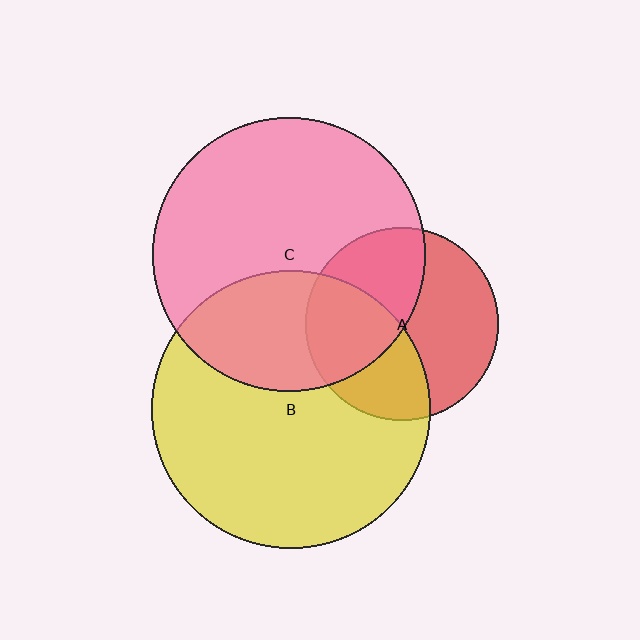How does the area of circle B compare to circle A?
Approximately 2.1 times.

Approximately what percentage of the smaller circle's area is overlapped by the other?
Approximately 40%.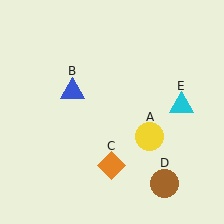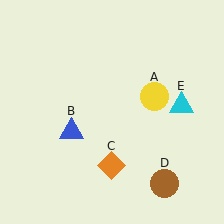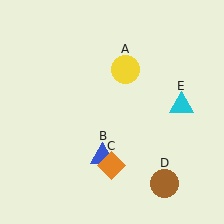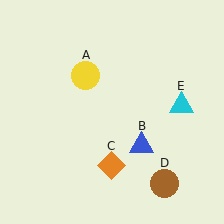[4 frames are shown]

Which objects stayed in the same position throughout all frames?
Orange diamond (object C) and brown circle (object D) and cyan triangle (object E) remained stationary.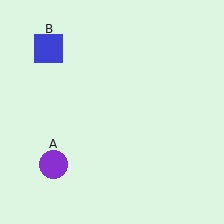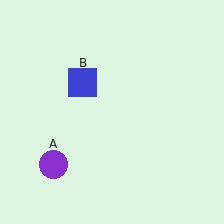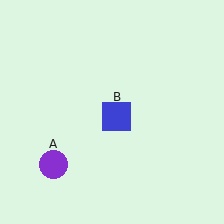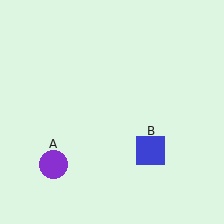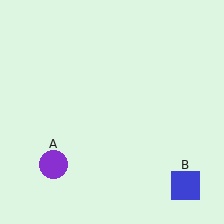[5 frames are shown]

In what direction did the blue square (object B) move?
The blue square (object B) moved down and to the right.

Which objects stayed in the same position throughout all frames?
Purple circle (object A) remained stationary.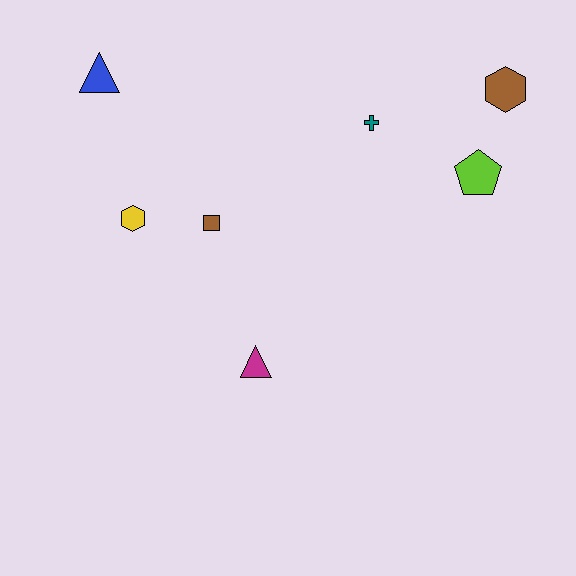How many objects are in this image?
There are 7 objects.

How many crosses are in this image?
There is 1 cross.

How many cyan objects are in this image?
There are no cyan objects.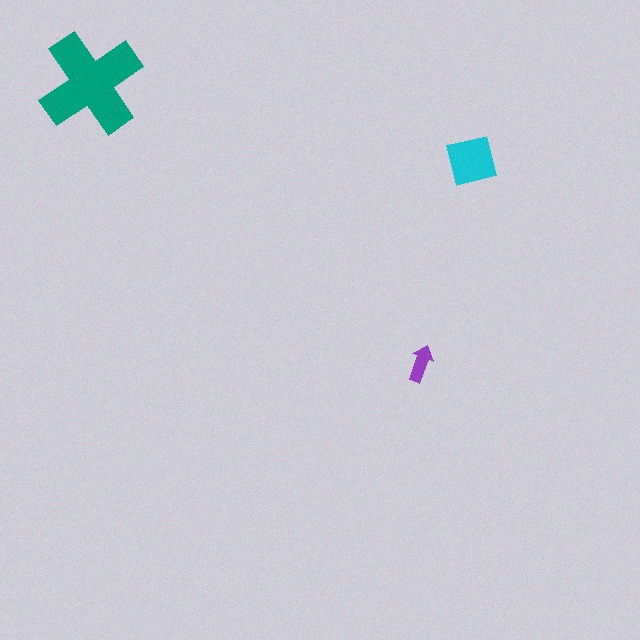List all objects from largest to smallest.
The teal cross, the cyan square, the purple arrow.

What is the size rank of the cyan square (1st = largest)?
2nd.